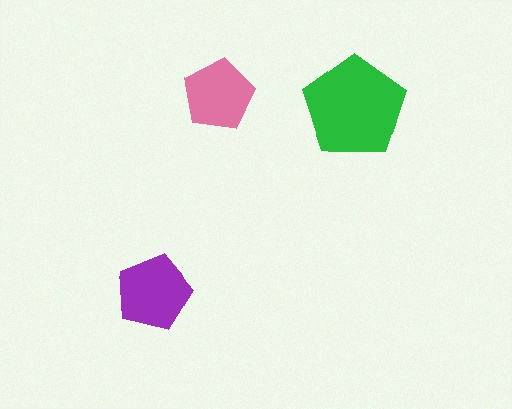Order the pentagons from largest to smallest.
the green one, the purple one, the pink one.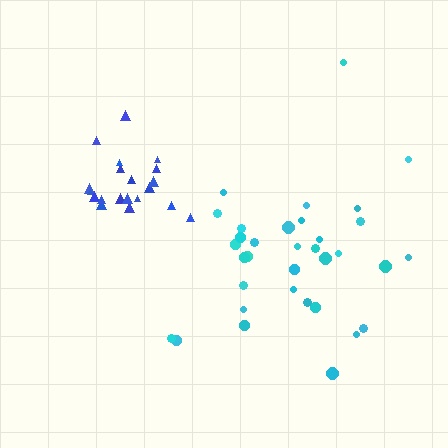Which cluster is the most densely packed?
Blue.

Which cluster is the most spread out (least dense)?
Cyan.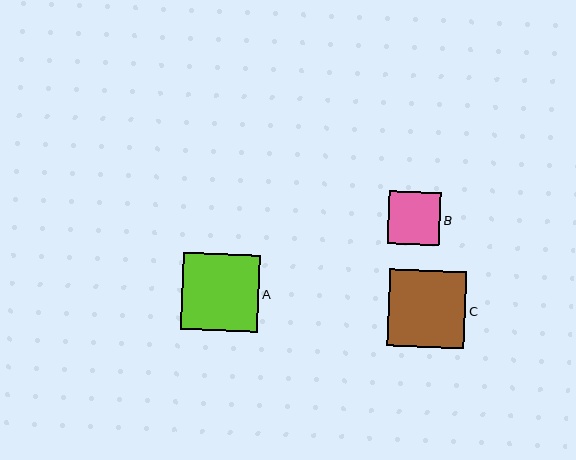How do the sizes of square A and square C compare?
Square A and square C are approximately the same size.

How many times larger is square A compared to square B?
Square A is approximately 1.5 times the size of square B.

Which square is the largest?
Square A is the largest with a size of approximately 77 pixels.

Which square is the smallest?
Square B is the smallest with a size of approximately 53 pixels.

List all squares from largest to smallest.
From largest to smallest: A, C, B.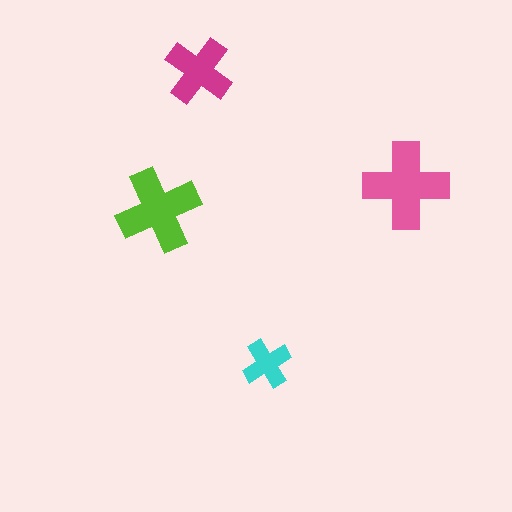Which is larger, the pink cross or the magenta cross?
The pink one.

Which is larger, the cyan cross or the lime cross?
The lime one.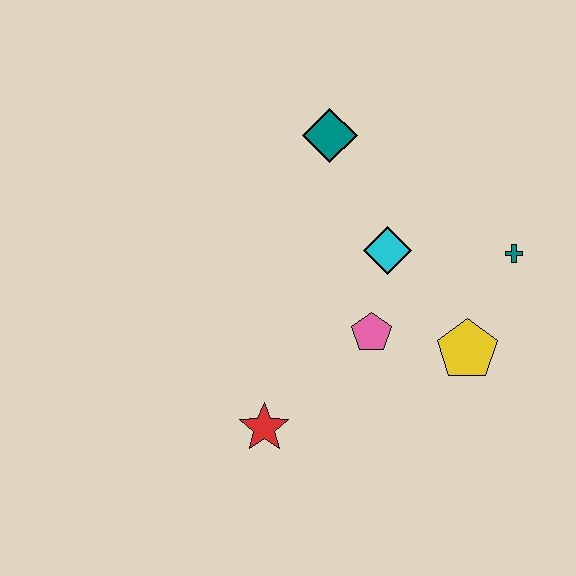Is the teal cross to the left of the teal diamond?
No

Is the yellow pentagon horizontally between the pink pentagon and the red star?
No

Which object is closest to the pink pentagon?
The cyan diamond is closest to the pink pentagon.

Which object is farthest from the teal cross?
The red star is farthest from the teal cross.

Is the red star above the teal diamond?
No